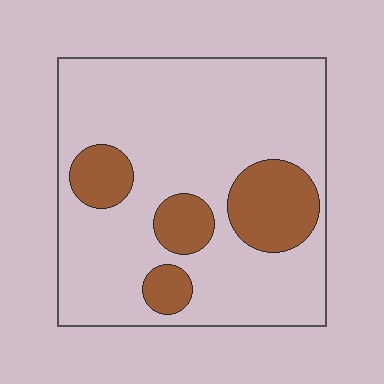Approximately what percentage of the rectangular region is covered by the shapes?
Approximately 20%.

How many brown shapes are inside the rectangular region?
4.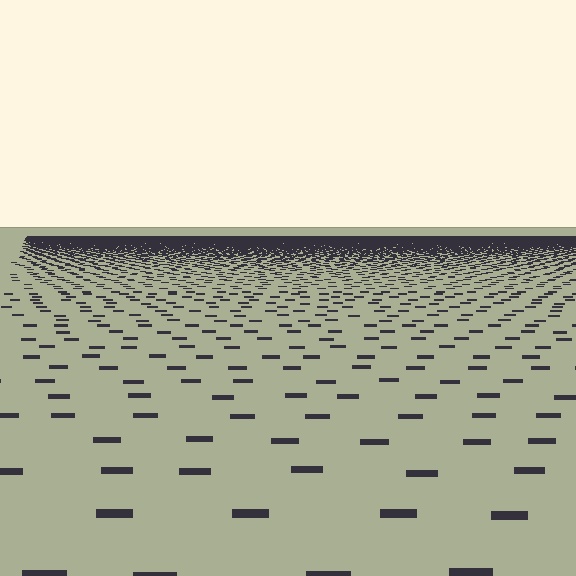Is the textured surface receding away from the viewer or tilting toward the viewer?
The surface is receding away from the viewer. Texture elements get smaller and denser toward the top.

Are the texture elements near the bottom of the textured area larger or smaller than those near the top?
Larger. Near the bottom, elements are closer to the viewer and appear at a bigger on-screen size.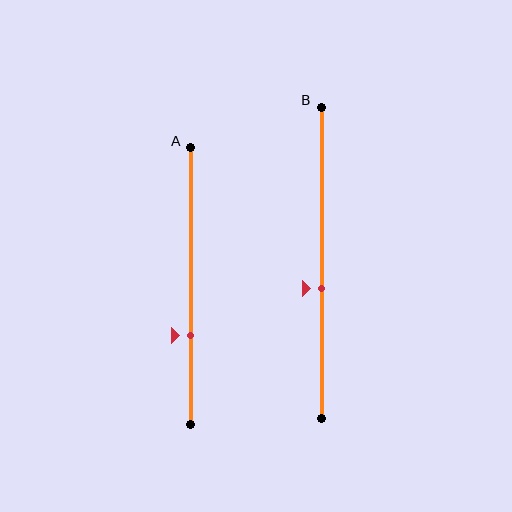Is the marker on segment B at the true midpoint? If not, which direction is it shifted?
No, the marker on segment B is shifted downward by about 8% of the segment length.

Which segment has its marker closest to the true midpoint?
Segment B has its marker closest to the true midpoint.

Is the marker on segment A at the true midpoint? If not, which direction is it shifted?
No, the marker on segment A is shifted downward by about 18% of the segment length.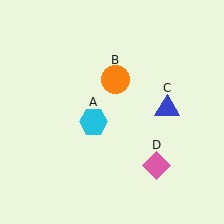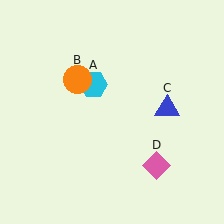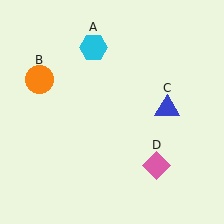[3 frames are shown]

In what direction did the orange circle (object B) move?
The orange circle (object B) moved left.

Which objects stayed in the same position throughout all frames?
Blue triangle (object C) and pink diamond (object D) remained stationary.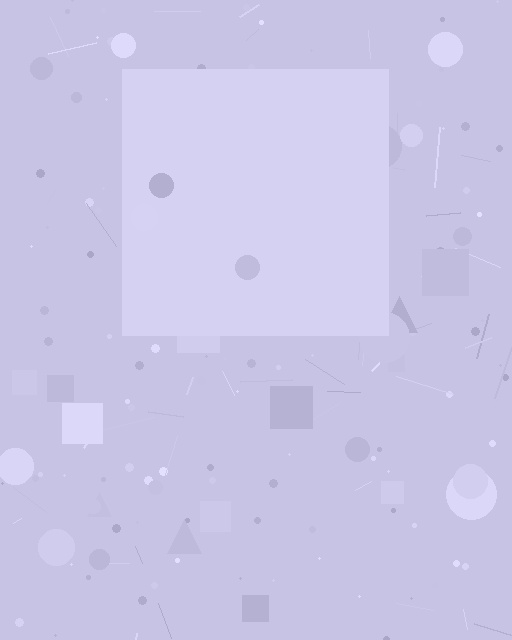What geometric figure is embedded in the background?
A square is embedded in the background.